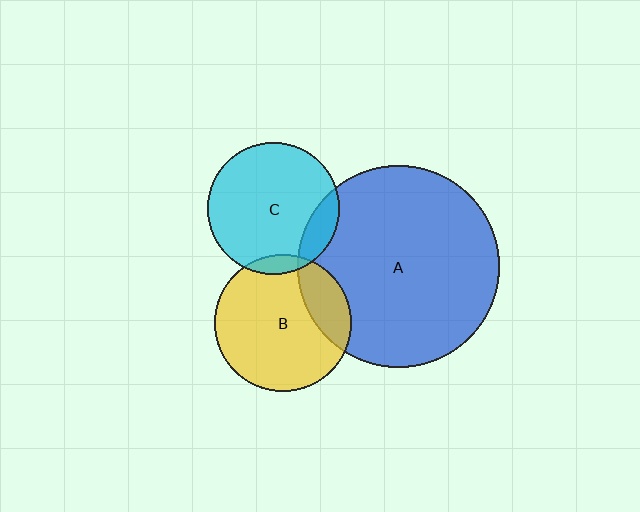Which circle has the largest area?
Circle A (blue).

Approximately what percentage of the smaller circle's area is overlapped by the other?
Approximately 15%.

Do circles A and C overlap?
Yes.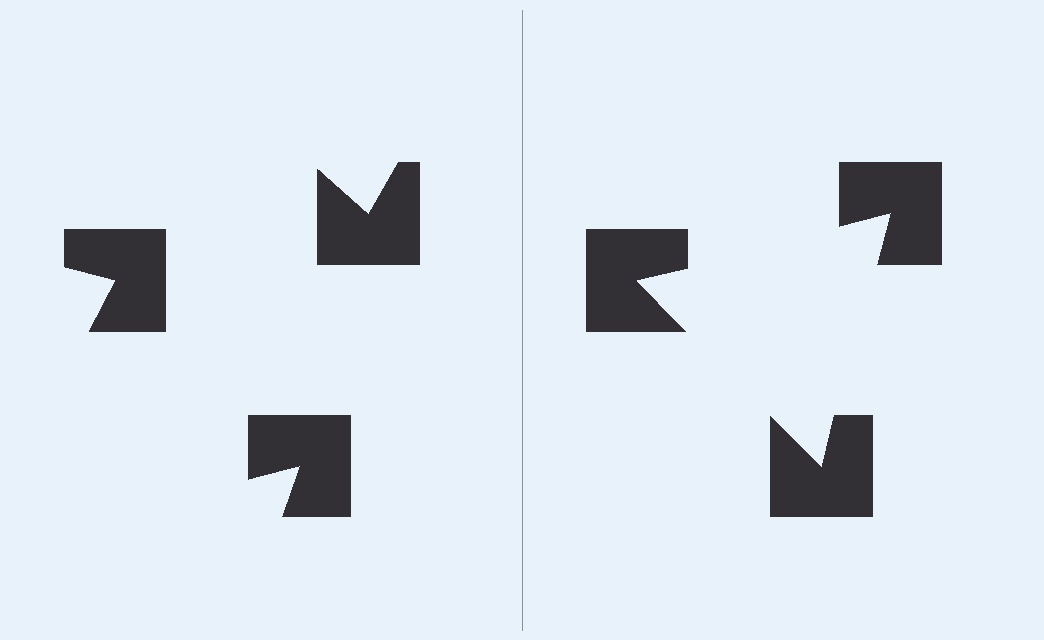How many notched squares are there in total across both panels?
6 — 3 on each side.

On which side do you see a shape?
An illusory triangle appears on the right side. On the left side the wedge cuts are rotated, so no coherent shape forms.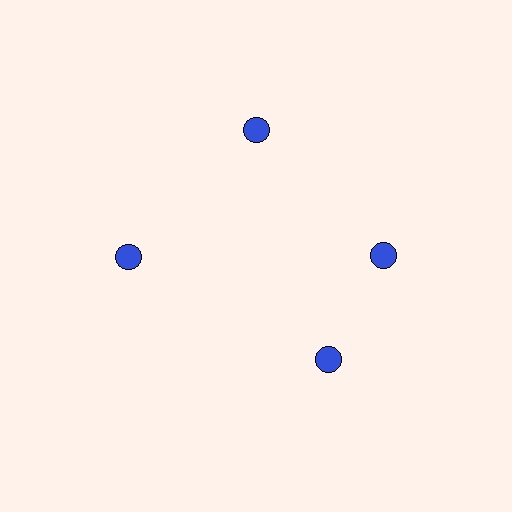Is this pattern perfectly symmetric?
No. The 4 blue circles are arranged in a ring, but one element near the 6 o'clock position is rotated out of alignment along the ring, breaking the 4-fold rotational symmetry.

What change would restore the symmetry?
The symmetry would be restored by rotating it back into even spacing with its neighbors so that all 4 circles sit at equal angles and equal distance from the center.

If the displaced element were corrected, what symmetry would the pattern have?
It would have 4-fold rotational symmetry — the pattern would map onto itself every 90 degrees.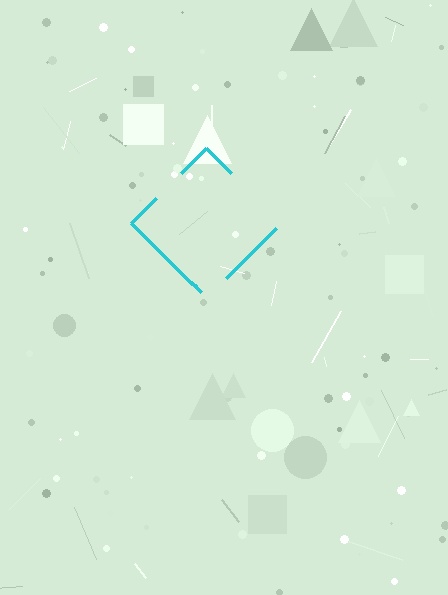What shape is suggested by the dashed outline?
The dashed outline suggests a diamond.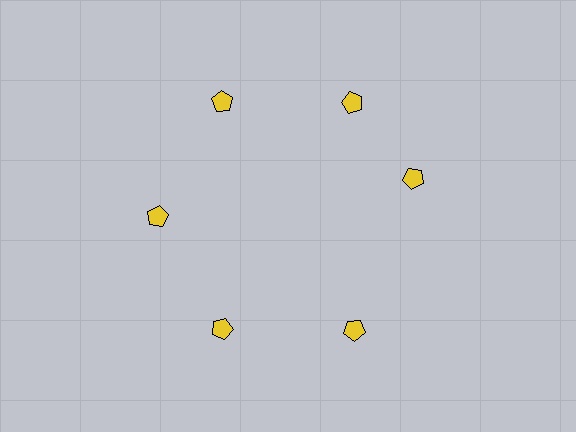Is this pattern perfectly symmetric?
No. The 6 yellow pentagons are arranged in a ring, but one element near the 3 o'clock position is rotated out of alignment along the ring, breaking the 6-fold rotational symmetry.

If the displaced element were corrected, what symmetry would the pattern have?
It would have 6-fold rotational symmetry — the pattern would map onto itself every 60 degrees.